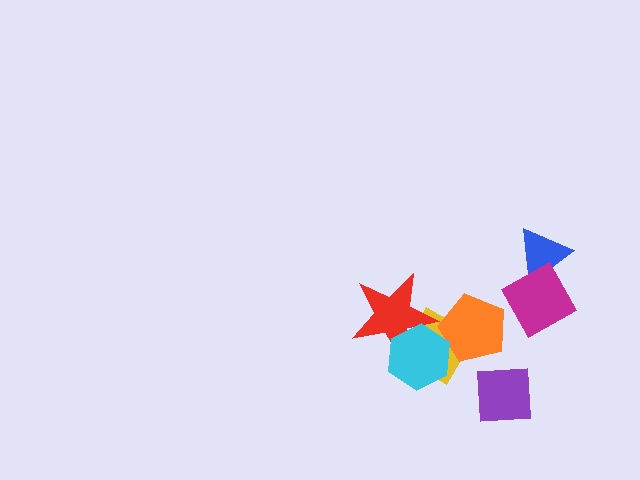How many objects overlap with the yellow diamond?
3 objects overlap with the yellow diamond.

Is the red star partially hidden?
Yes, it is partially covered by another shape.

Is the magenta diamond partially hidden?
No, no other shape covers it.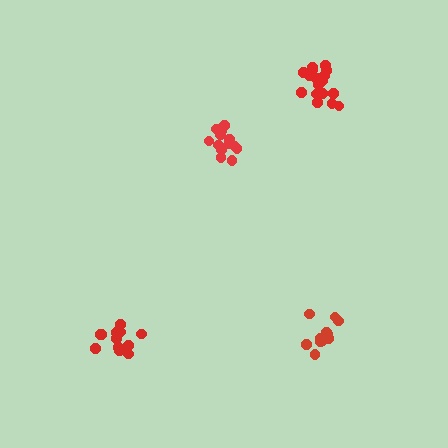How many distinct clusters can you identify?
There are 4 distinct clusters.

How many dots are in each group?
Group 1: 13 dots, Group 2: 13 dots, Group 3: 17 dots, Group 4: 13 dots (56 total).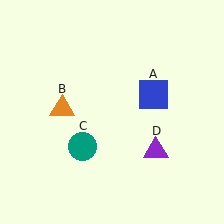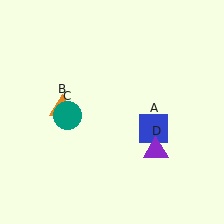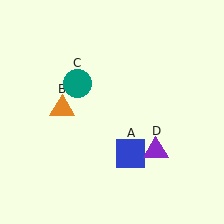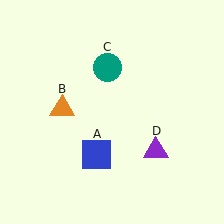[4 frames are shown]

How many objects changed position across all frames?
2 objects changed position: blue square (object A), teal circle (object C).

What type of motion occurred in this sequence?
The blue square (object A), teal circle (object C) rotated clockwise around the center of the scene.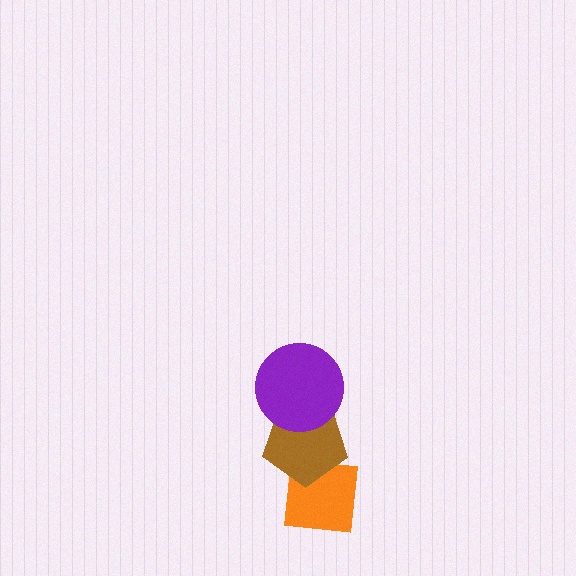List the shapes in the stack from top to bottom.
From top to bottom: the purple circle, the brown pentagon, the orange square.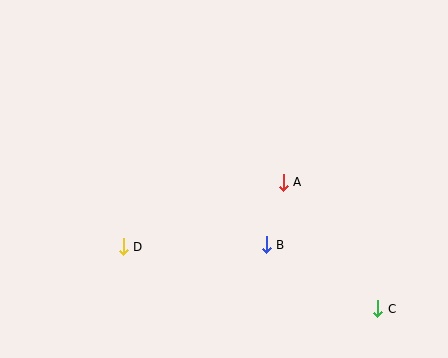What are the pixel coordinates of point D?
Point D is at (123, 247).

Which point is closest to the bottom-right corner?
Point C is closest to the bottom-right corner.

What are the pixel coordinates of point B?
Point B is at (266, 245).